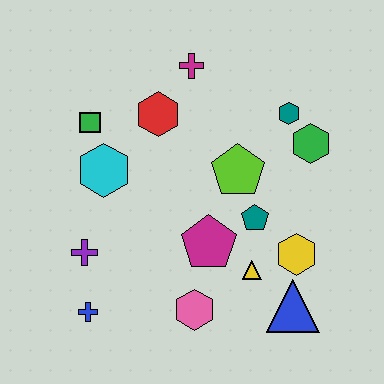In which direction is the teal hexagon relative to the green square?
The teal hexagon is to the right of the green square.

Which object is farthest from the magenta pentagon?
The magenta cross is farthest from the magenta pentagon.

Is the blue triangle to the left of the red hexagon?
No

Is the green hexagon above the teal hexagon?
No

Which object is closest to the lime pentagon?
The teal pentagon is closest to the lime pentagon.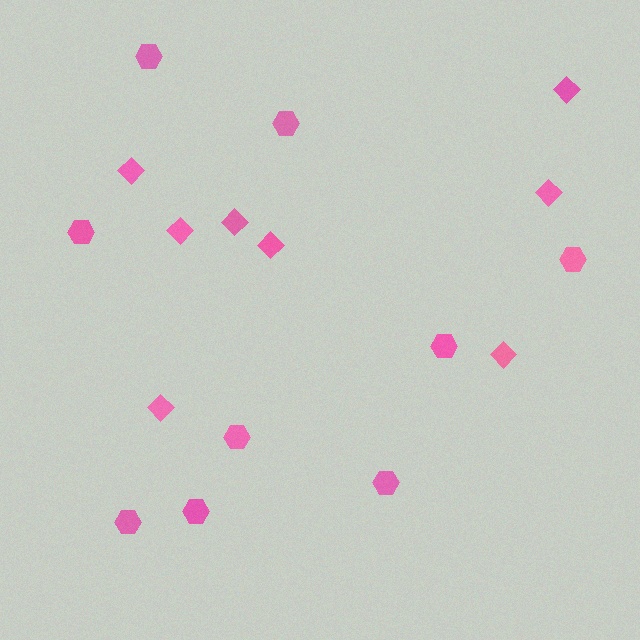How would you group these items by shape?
There are 2 groups: one group of diamonds (8) and one group of hexagons (9).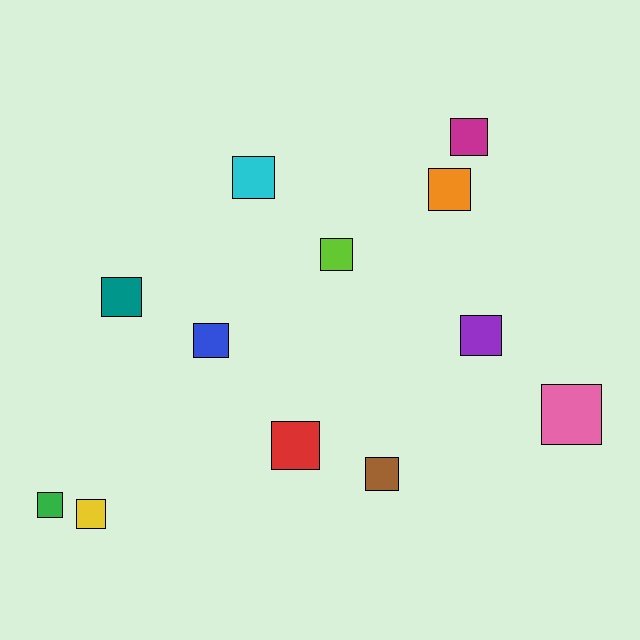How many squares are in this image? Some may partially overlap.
There are 12 squares.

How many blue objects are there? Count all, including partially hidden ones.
There is 1 blue object.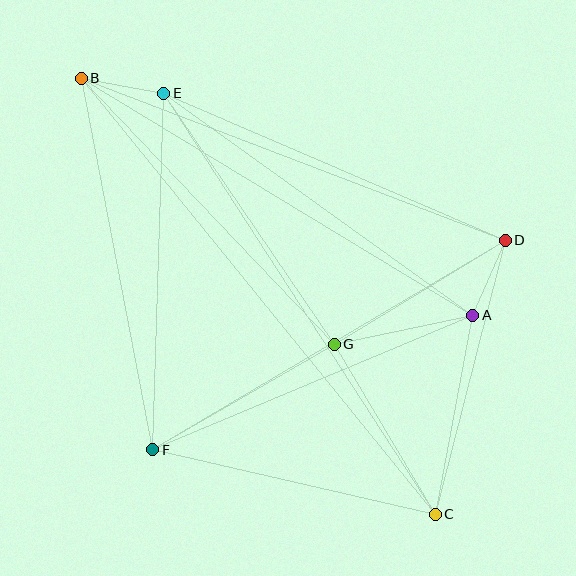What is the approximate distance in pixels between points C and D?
The distance between C and D is approximately 283 pixels.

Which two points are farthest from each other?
Points B and C are farthest from each other.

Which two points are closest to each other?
Points A and D are closest to each other.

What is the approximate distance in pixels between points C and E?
The distance between C and E is approximately 501 pixels.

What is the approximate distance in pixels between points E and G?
The distance between E and G is approximately 303 pixels.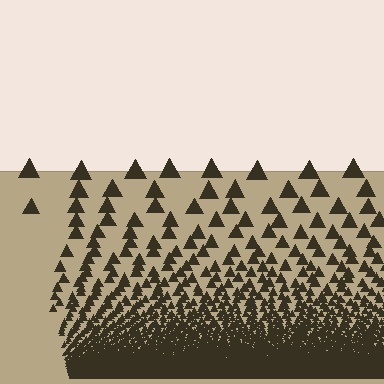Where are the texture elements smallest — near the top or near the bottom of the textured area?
Near the bottom.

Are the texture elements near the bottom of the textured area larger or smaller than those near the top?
Smaller. The gradient is inverted — elements near the bottom are smaller and denser.